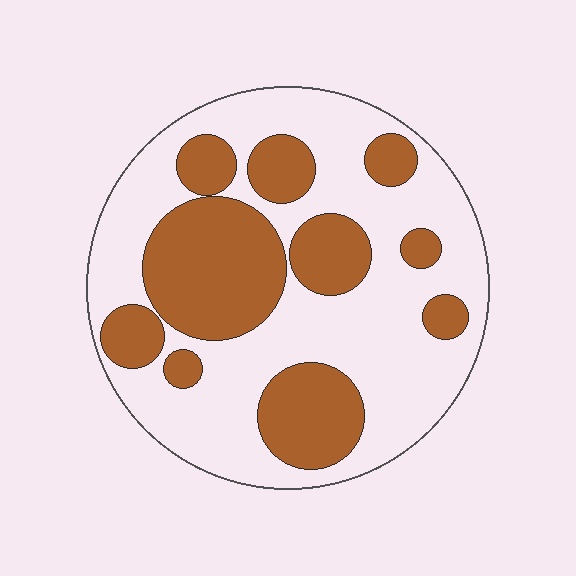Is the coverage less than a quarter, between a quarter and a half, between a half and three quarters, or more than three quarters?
Between a quarter and a half.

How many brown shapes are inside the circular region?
10.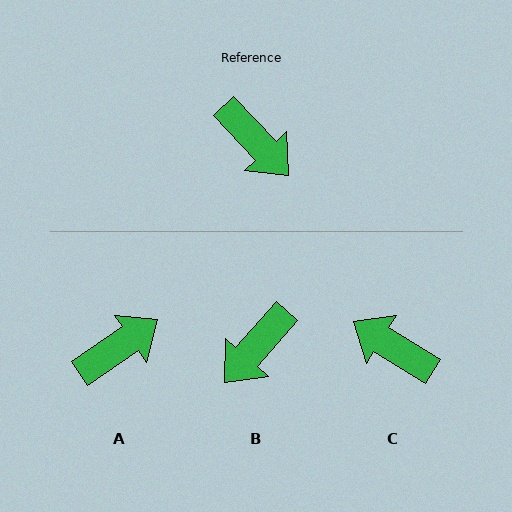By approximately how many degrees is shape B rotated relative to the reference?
Approximately 84 degrees clockwise.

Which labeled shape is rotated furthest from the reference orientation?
C, about 165 degrees away.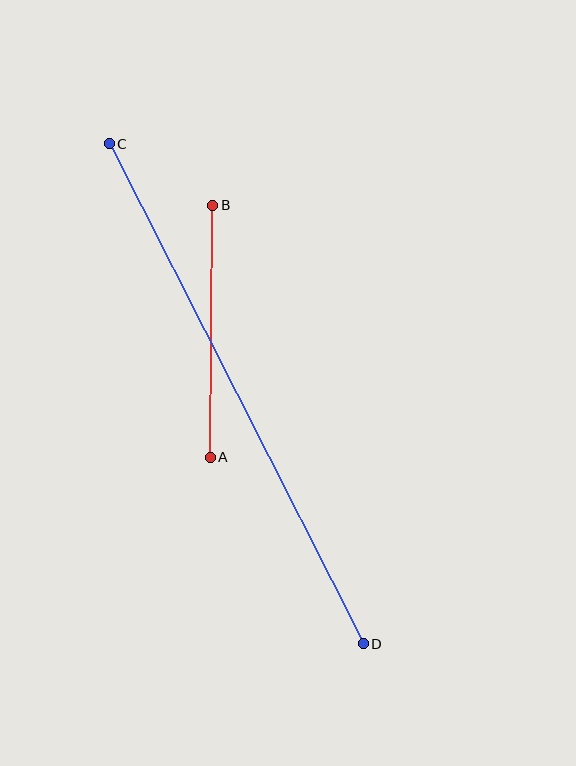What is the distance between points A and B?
The distance is approximately 252 pixels.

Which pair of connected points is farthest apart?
Points C and D are farthest apart.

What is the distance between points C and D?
The distance is approximately 561 pixels.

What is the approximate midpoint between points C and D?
The midpoint is at approximately (236, 394) pixels.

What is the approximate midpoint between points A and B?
The midpoint is at approximately (211, 331) pixels.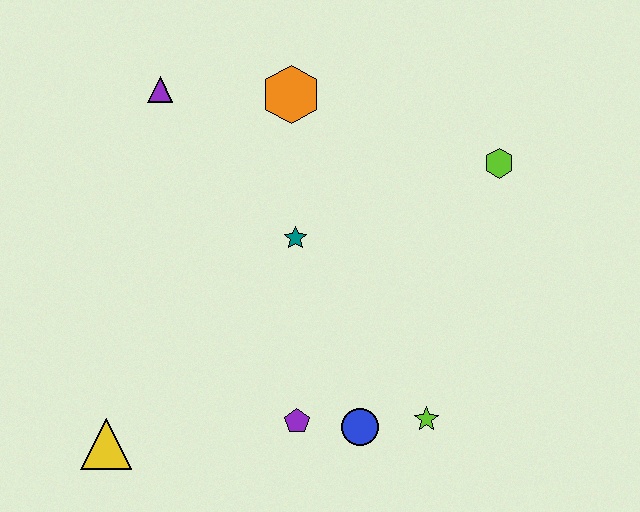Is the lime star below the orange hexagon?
Yes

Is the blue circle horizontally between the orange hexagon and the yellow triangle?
No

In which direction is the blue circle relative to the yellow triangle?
The blue circle is to the right of the yellow triangle.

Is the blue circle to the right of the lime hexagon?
No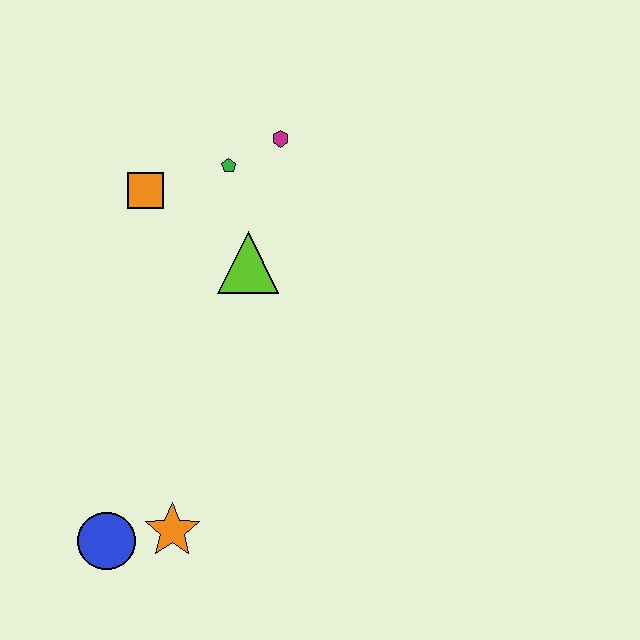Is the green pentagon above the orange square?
Yes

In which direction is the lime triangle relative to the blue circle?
The lime triangle is above the blue circle.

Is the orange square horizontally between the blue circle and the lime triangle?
Yes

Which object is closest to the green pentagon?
The magenta hexagon is closest to the green pentagon.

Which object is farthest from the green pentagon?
The blue circle is farthest from the green pentagon.